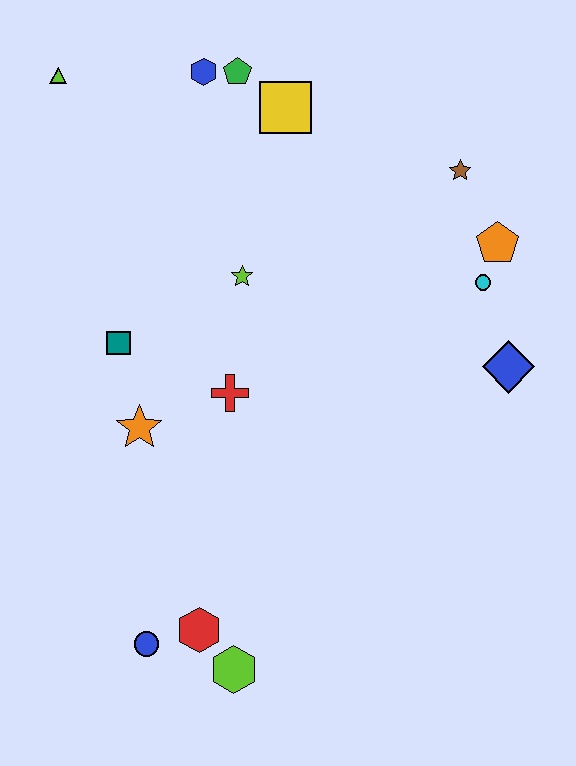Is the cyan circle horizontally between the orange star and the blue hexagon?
No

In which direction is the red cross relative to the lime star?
The red cross is below the lime star.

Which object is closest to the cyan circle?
The orange pentagon is closest to the cyan circle.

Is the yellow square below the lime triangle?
Yes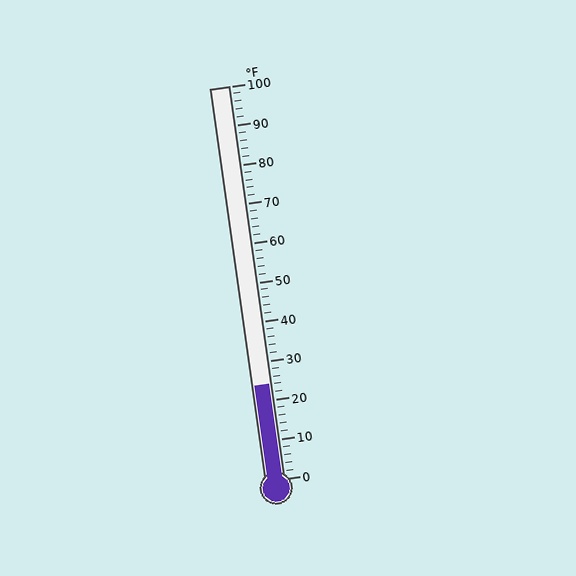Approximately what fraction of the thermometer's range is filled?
The thermometer is filled to approximately 25% of its range.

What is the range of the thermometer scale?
The thermometer scale ranges from 0°F to 100°F.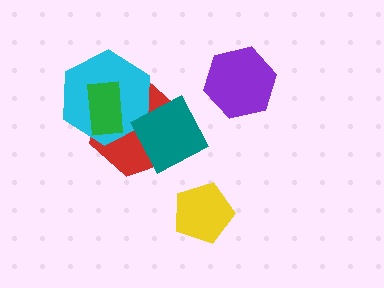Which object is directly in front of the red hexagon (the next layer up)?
The cyan hexagon is directly in front of the red hexagon.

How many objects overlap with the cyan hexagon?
2 objects overlap with the cyan hexagon.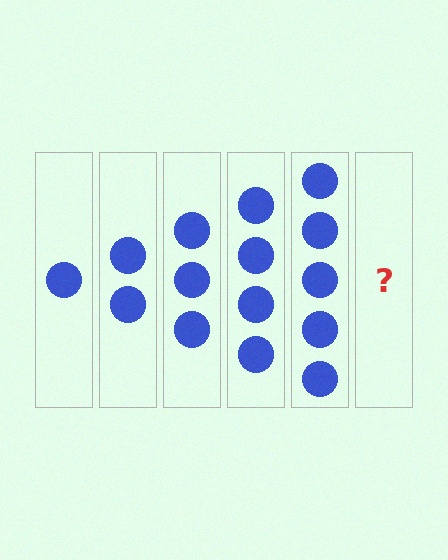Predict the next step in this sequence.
The next step is 6 circles.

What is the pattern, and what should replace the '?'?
The pattern is that each step adds one more circle. The '?' should be 6 circles.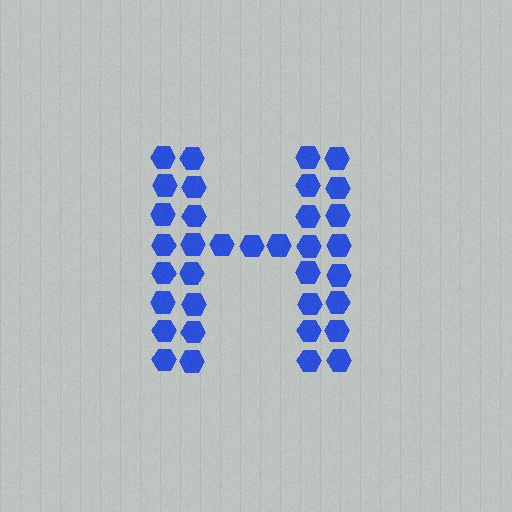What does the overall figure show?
The overall figure shows the letter H.